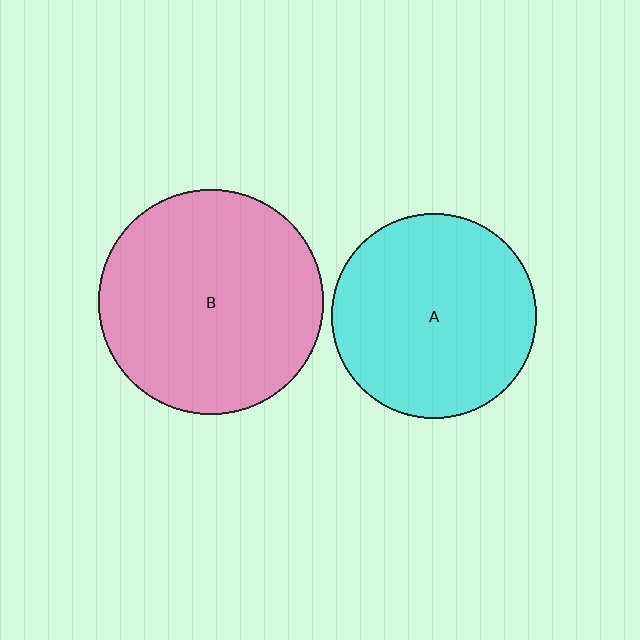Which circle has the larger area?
Circle B (pink).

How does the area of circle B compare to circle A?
Approximately 1.2 times.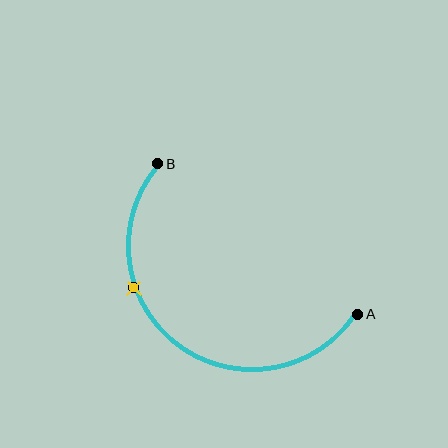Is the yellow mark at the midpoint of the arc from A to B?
No. The yellow mark lies on the arc but is closer to endpoint B. The arc midpoint would be at the point on the curve equidistant along the arc from both A and B.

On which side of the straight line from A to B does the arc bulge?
The arc bulges below and to the left of the straight line connecting A and B.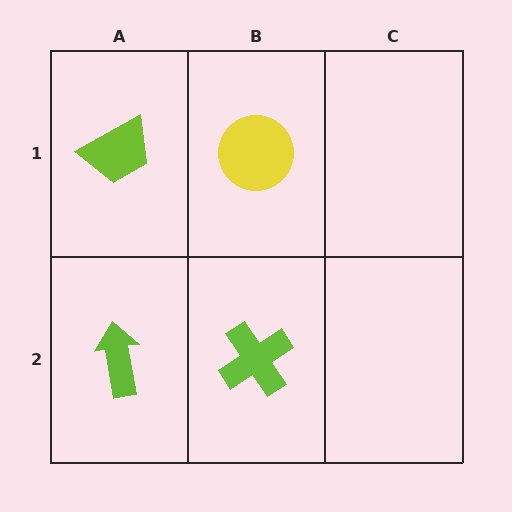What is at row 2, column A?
A lime arrow.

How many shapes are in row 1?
2 shapes.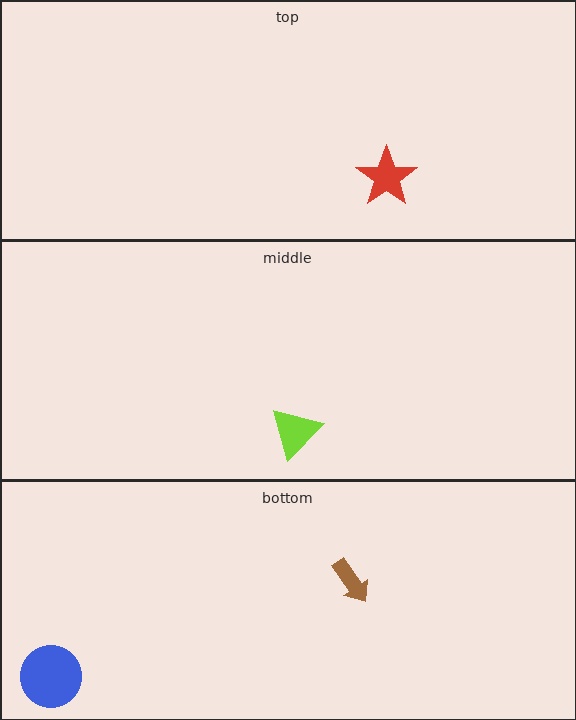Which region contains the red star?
The top region.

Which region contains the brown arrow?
The bottom region.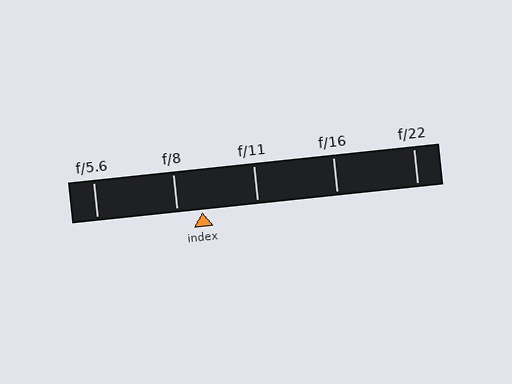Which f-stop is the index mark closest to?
The index mark is closest to f/8.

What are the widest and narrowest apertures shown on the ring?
The widest aperture shown is f/5.6 and the narrowest is f/22.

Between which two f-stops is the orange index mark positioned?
The index mark is between f/8 and f/11.